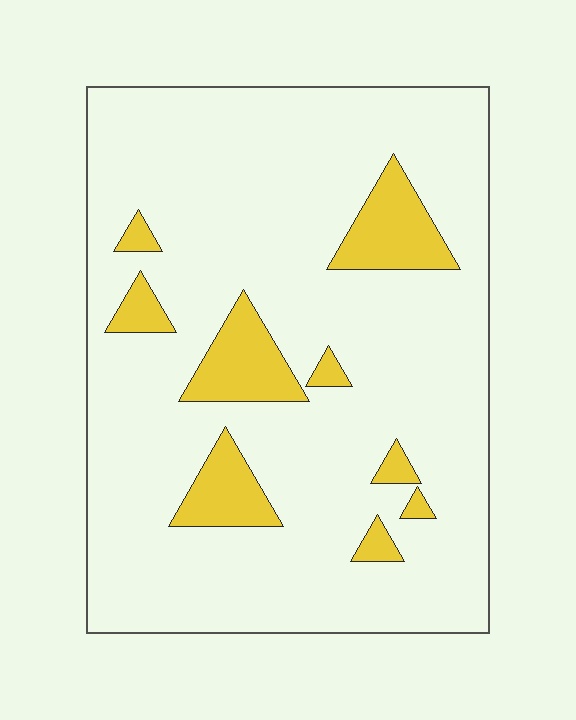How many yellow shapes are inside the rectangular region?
9.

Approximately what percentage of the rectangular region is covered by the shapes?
Approximately 15%.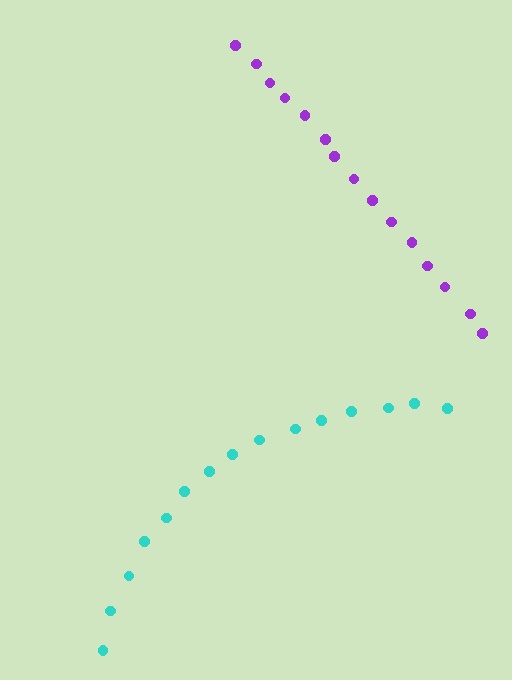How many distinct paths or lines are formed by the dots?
There are 2 distinct paths.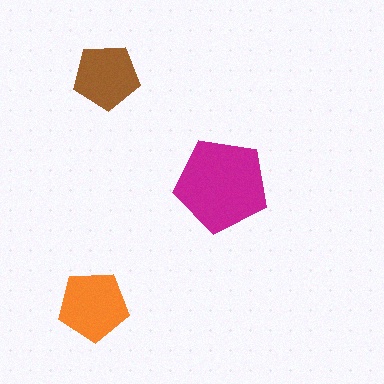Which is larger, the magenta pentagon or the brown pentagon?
The magenta one.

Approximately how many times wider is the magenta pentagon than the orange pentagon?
About 1.5 times wider.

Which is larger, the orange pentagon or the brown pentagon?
The orange one.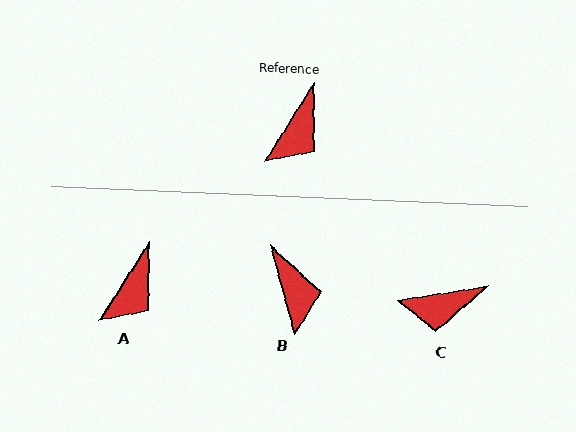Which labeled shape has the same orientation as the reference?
A.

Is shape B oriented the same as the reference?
No, it is off by about 47 degrees.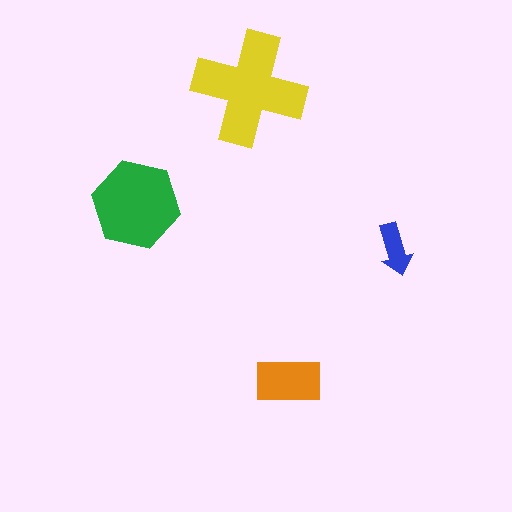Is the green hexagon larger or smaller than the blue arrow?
Larger.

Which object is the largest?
The yellow cross.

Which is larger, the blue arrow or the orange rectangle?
The orange rectangle.